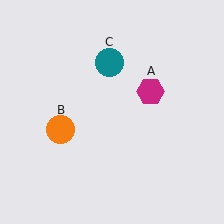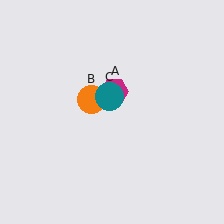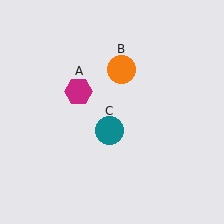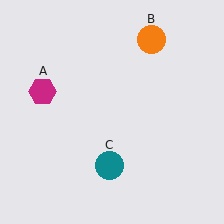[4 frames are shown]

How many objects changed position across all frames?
3 objects changed position: magenta hexagon (object A), orange circle (object B), teal circle (object C).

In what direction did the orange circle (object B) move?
The orange circle (object B) moved up and to the right.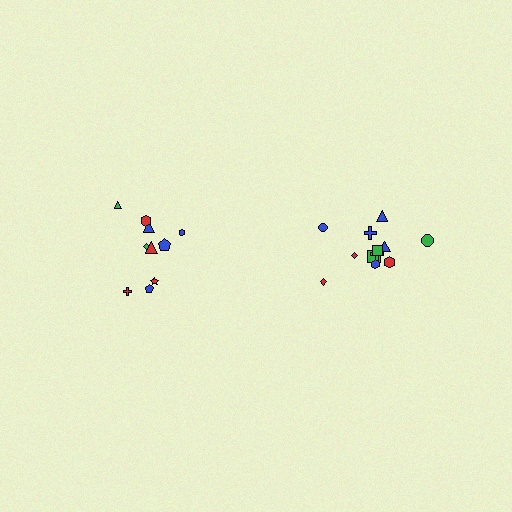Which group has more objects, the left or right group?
The right group.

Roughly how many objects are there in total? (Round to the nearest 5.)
Roughly 20 objects in total.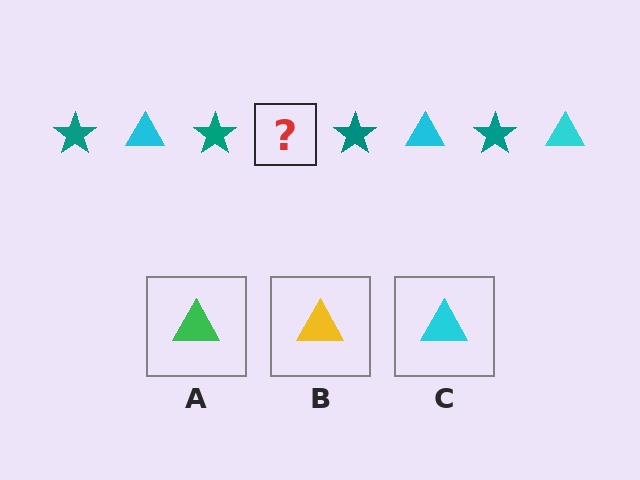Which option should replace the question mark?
Option C.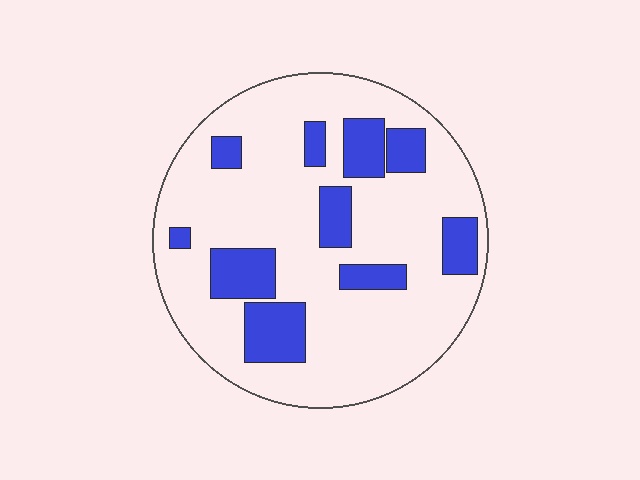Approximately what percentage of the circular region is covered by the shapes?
Approximately 20%.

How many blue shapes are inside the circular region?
10.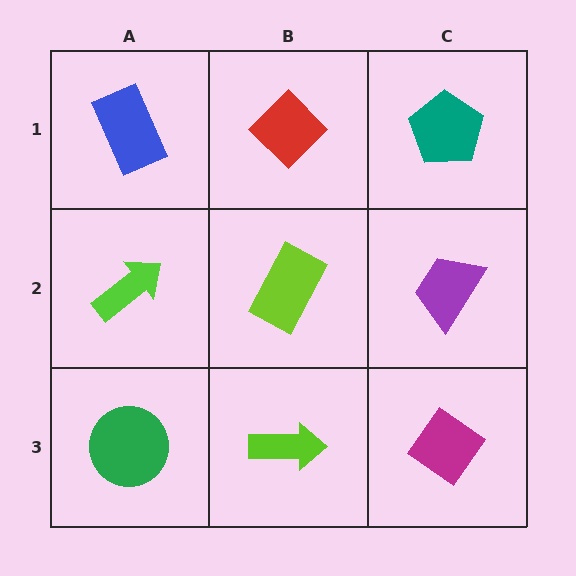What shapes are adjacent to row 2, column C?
A teal pentagon (row 1, column C), a magenta diamond (row 3, column C), a lime rectangle (row 2, column B).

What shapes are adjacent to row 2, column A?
A blue rectangle (row 1, column A), a green circle (row 3, column A), a lime rectangle (row 2, column B).